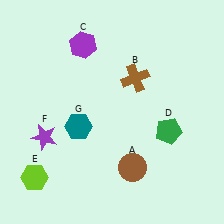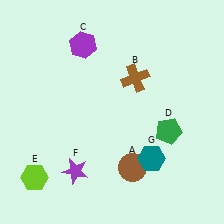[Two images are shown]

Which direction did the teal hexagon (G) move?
The teal hexagon (G) moved right.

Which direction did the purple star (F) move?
The purple star (F) moved down.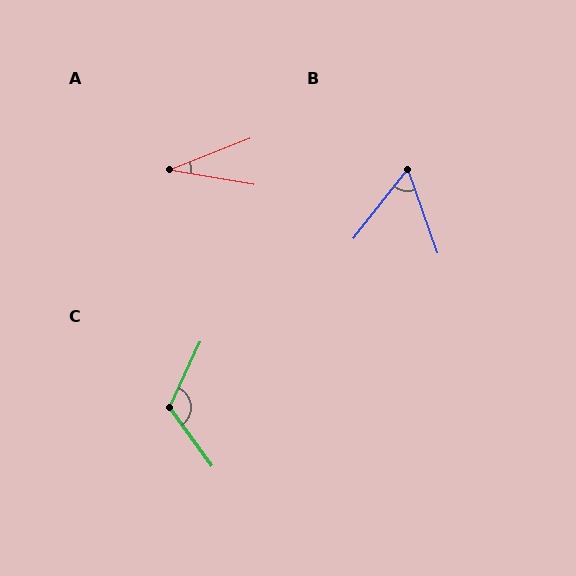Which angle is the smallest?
A, at approximately 31 degrees.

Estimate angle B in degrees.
Approximately 57 degrees.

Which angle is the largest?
C, at approximately 119 degrees.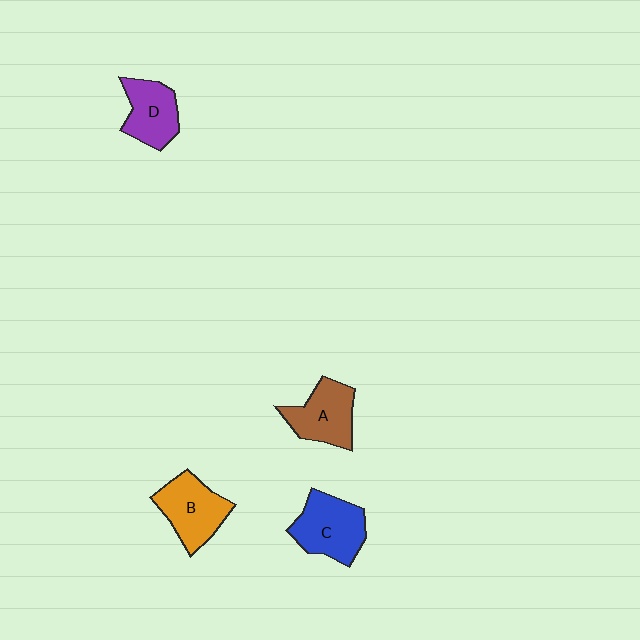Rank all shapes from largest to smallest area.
From largest to smallest: C (blue), B (orange), A (brown), D (purple).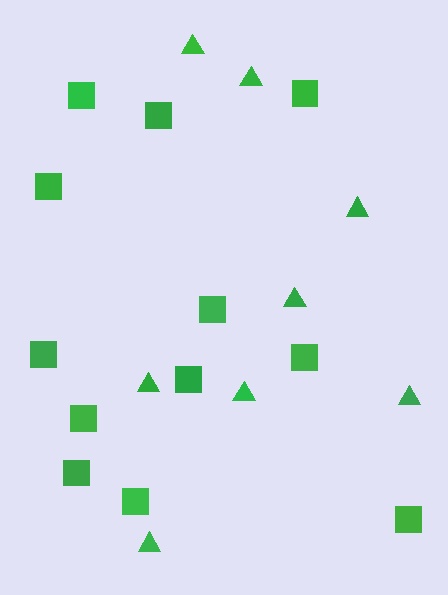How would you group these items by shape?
There are 2 groups: one group of triangles (8) and one group of squares (12).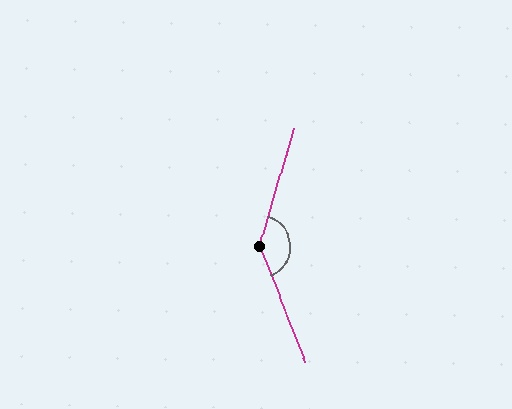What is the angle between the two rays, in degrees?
Approximately 142 degrees.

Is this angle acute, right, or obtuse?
It is obtuse.